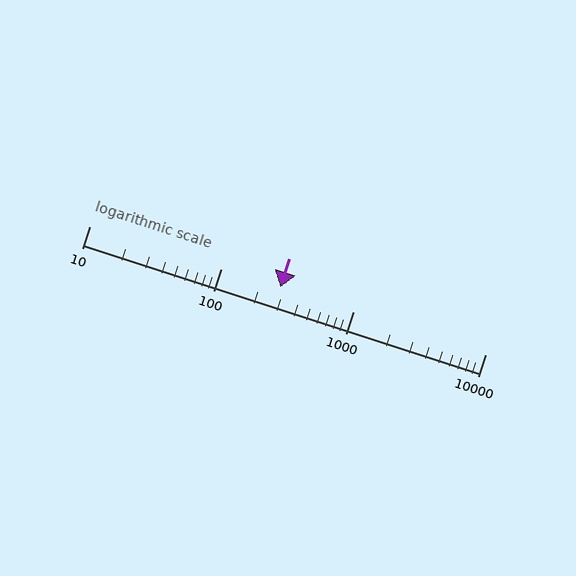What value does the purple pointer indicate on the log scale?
The pointer indicates approximately 280.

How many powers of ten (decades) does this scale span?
The scale spans 3 decades, from 10 to 10000.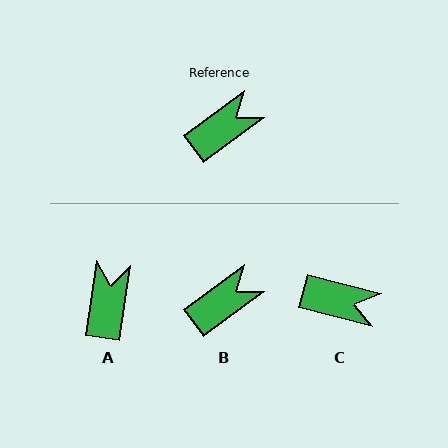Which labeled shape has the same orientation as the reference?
B.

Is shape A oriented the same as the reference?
No, it is off by about 46 degrees.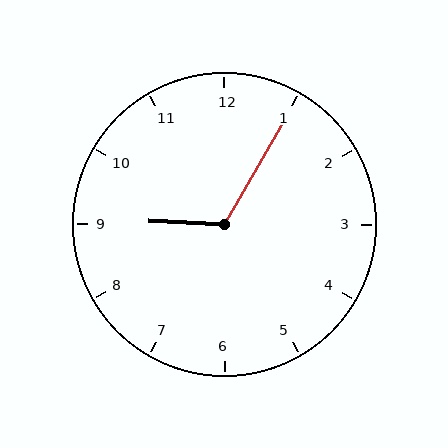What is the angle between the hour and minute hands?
Approximately 118 degrees.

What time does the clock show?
9:05.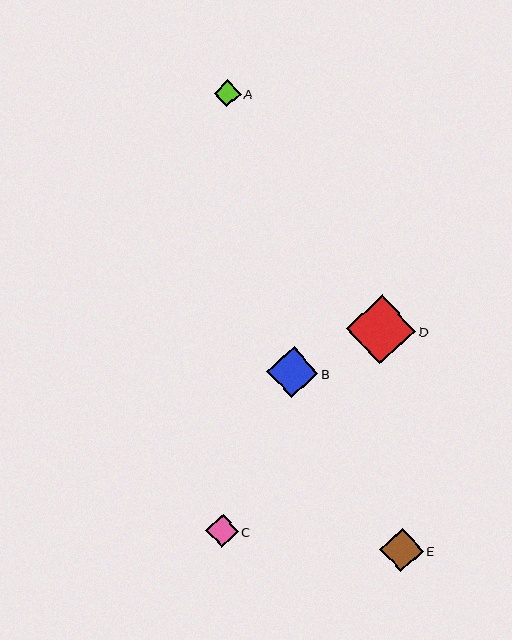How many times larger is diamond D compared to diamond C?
Diamond D is approximately 2.2 times the size of diamond C.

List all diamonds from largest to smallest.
From largest to smallest: D, B, E, C, A.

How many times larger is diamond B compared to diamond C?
Diamond B is approximately 1.6 times the size of diamond C.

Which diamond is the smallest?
Diamond A is the smallest with a size of approximately 27 pixels.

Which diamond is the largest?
Diamond D is the largest with a size of approximately 69 pixels.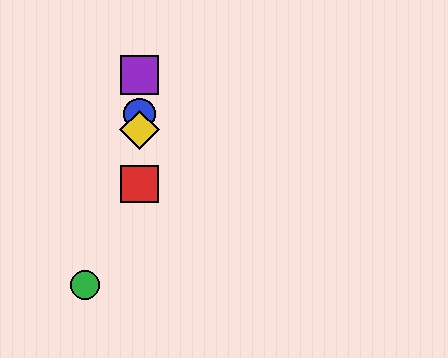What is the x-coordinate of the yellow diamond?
The yellow diamond is at x≈140.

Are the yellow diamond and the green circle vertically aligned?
No, the yellow diamond is at x≈140 and the green circle is at x≈85.